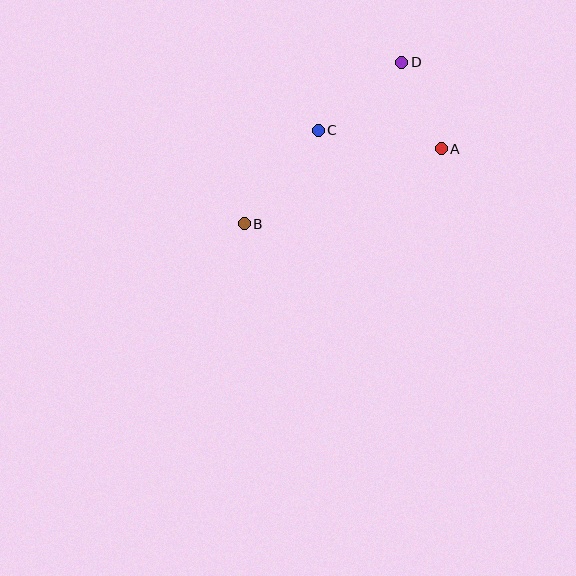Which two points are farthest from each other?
Points B and D are farthest from each other.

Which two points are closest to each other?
Points A and D are closest to each other.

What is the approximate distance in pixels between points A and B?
The distance between A and B is approximately 211 pixels.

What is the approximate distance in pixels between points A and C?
The distance between A and C is approximately 124 pixels.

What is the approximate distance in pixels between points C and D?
The distance between C and D is approximately 107 pixels.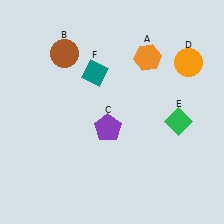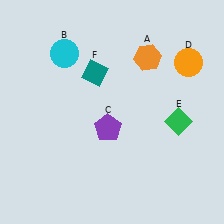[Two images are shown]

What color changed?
The circle (B) changed from brown in Image 1 to cyan in Image 2.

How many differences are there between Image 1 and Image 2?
There is 1 difference between the two images.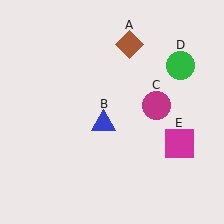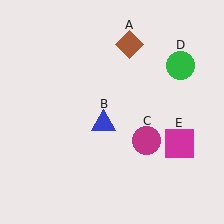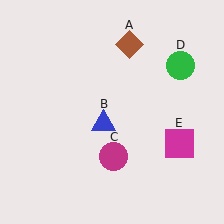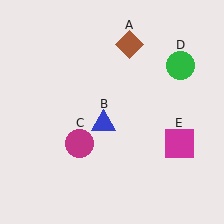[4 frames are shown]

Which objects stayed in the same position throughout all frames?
Brown diamond (object A) and blue triangle (object B) and green circle (object D) and magenta square (object E) remained stationary.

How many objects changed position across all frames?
1 object changed position: magenta circle (object C).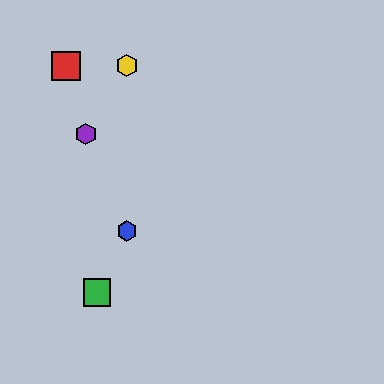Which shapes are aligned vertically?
The blue hexagon, the yellow hexagon are aligned vertically.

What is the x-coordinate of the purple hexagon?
The purple hexagon is at x≈86.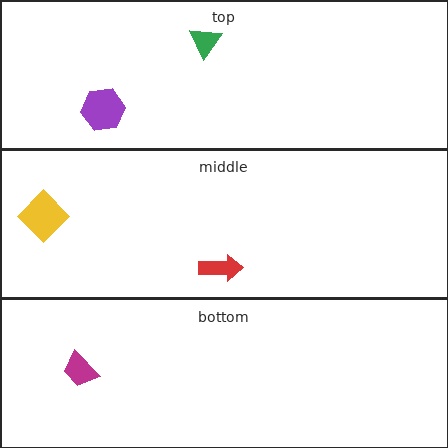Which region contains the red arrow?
The middle region.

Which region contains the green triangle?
The top region.